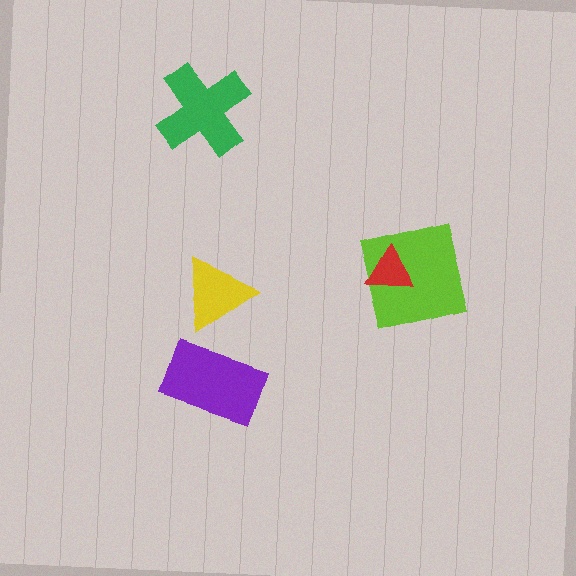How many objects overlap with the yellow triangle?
0 objects overlap with the yellow triangle.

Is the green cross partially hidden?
No, no other shape covers it.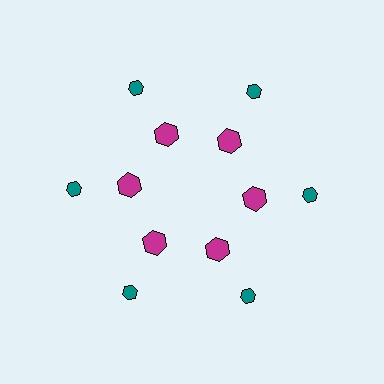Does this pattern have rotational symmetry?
Yes, this pattern has 6-fold rotational symmetry. It looks the same after rotating 60 degrees around the center.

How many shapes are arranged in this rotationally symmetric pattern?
There are 12 shapes, arranged in 6 groups of 2.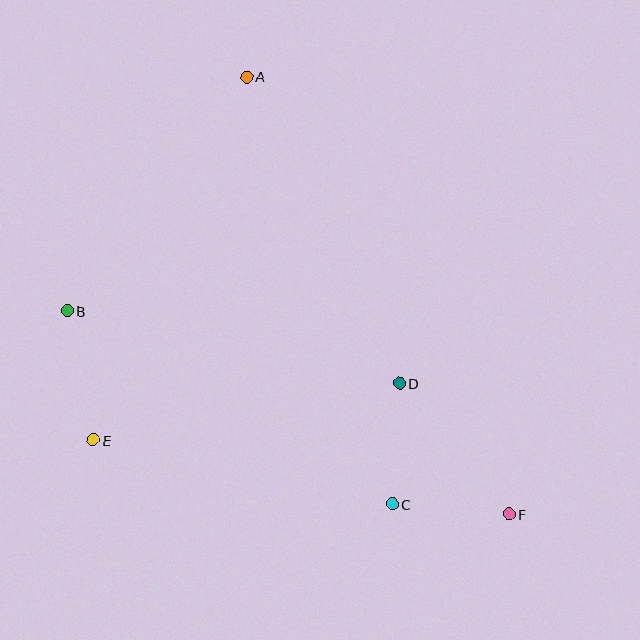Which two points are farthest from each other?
Points A and F are farthest from each other.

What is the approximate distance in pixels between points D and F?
The distance between D and F is approximately 170 pixels.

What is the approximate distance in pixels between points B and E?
The distance between B and E is approximately 132 pixels.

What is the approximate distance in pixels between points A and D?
The distance between A and D is approximately 343 pixels.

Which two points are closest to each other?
Points C and F are closest to each other.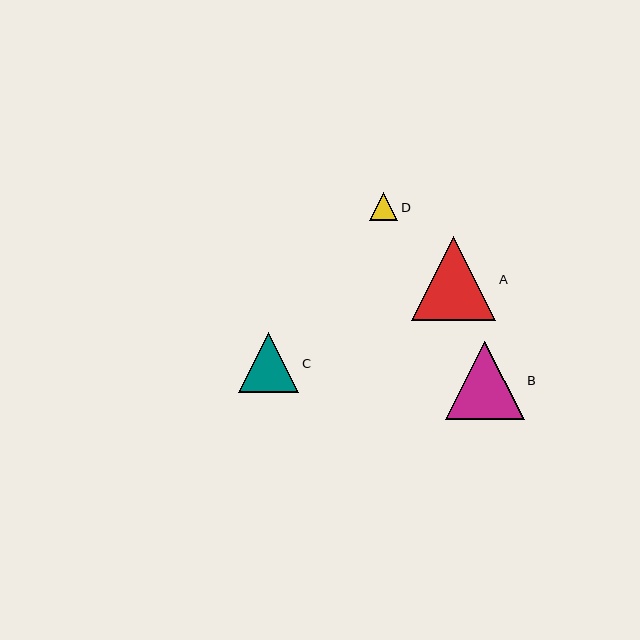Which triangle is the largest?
Triangle A is the largest with a size of approximately 84 pixels.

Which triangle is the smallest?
Triangle D is the smallest with a size of approximately 28 pixels.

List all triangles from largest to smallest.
From largest to smallest: A, B, C, D.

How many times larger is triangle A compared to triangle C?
Triangle A is approximately 1.4 times the size of triangle C.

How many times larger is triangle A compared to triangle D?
Triangle A is approximately 3.0 times the size of triangle D.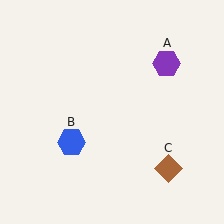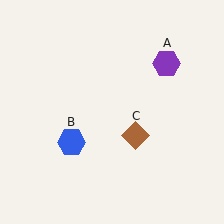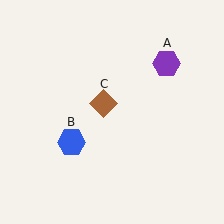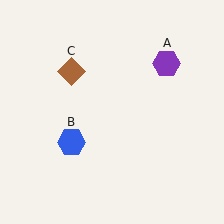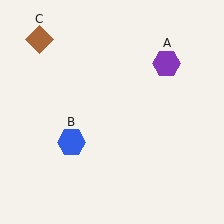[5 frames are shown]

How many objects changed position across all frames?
1 object changed position: brown diamond (object C).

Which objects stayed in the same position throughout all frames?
Purple hexagon (object A) and blue hexagon (object B) remained stationary.